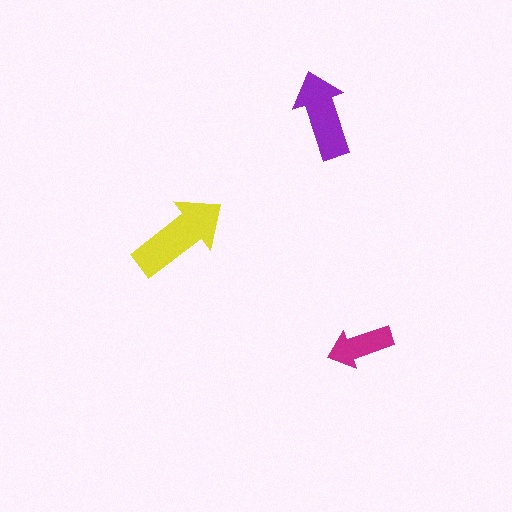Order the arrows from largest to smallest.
the yellow one, the purple one, the magenta one.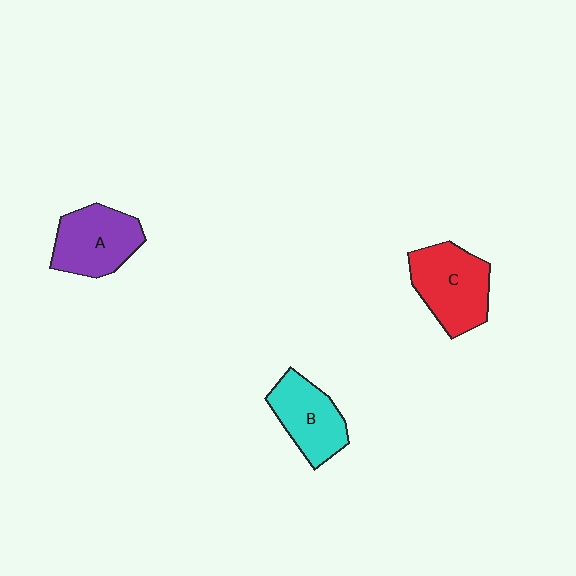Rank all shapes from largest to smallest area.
From largest to smallest: C (red), A (purple), B (cyan).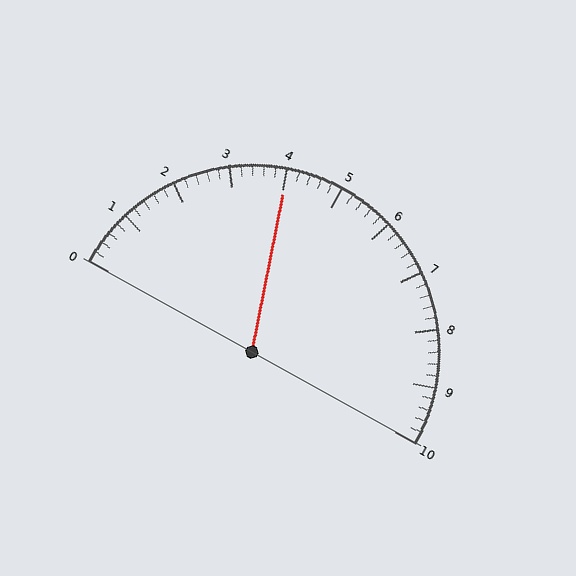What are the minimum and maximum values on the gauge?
The gauge ranges from 0 to 10.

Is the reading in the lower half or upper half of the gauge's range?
The reading is in the lower half of the range (0 to 10).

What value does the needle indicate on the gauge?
The needle indicates approximately 4.0.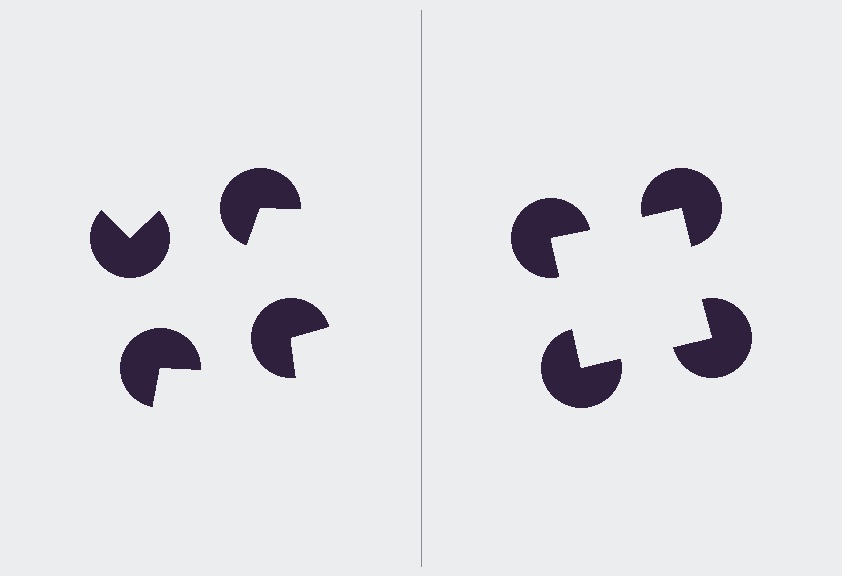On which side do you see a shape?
An illusory square appears on the right side. On the left side the wedge cuts are rotated, so no coherent shape forms.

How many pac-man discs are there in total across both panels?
8 — 4 on each side.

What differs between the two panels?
The pac-man discs are positioned identically on both sides; only the wedge orientations differ. On the right they align to a square; on the left they are misaligned.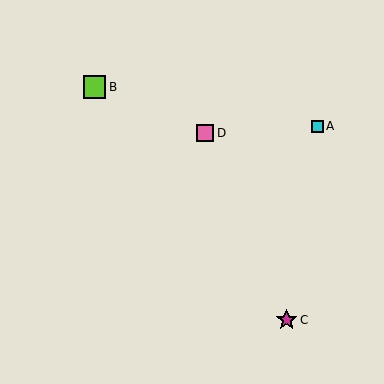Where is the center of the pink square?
The center of the pink square is at (205, 133).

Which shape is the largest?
The lime square (labeled B) is the largest.